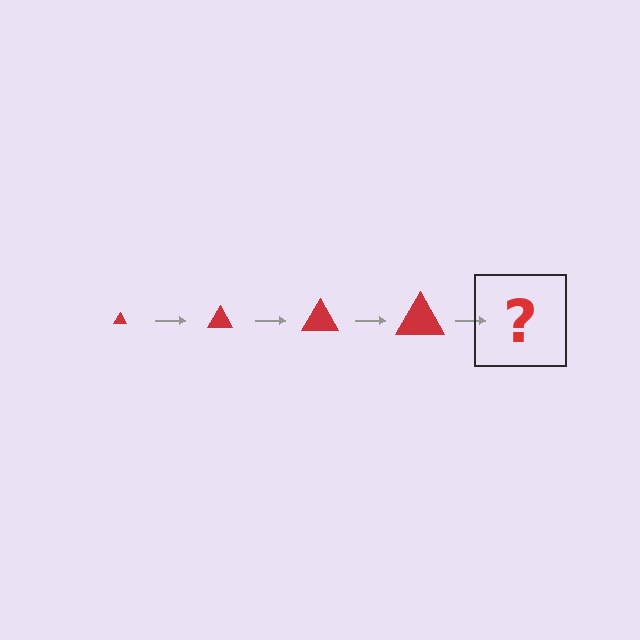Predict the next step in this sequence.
The next step is a red triangle, larger than the previous one.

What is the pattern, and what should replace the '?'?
The pattern is that the triangle gets progressively larger each step. The '?' should be a red triangle, larger than the previous one.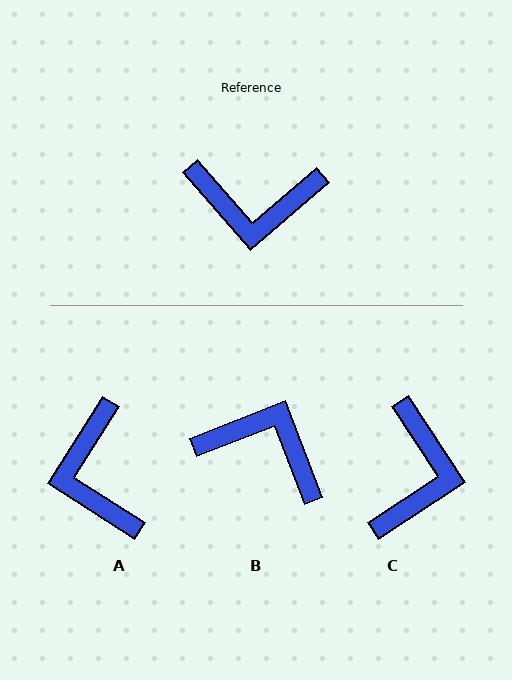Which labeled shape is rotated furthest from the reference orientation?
B, about 160 degrees away.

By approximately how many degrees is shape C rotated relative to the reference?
Approximately 82 degrees counter-clockwise.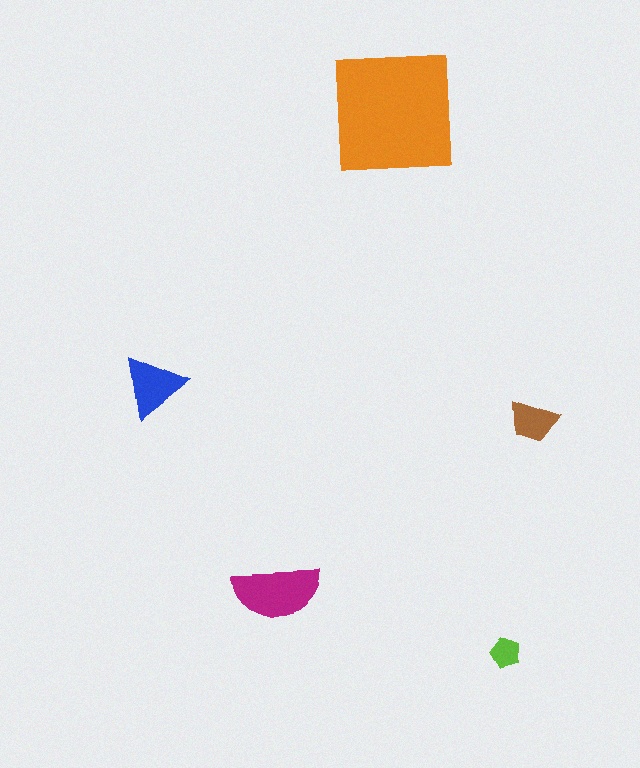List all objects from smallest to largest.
The lime pentagon, the brown trapezoid, the blue triangle, the magenta semicircle, the orange square.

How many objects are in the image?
There are 5 objects in the image.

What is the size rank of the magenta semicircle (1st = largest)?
2nd.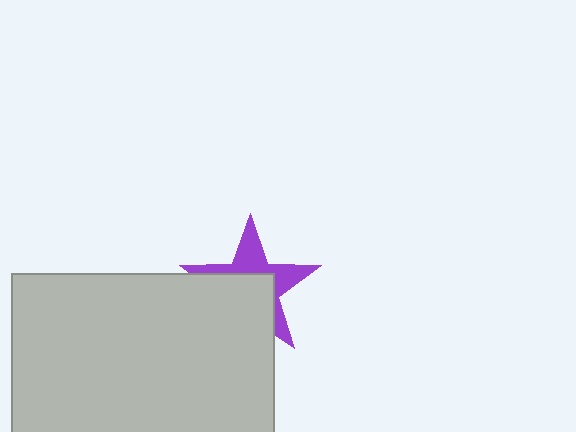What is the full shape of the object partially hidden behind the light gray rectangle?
The partially hidden object is a purple star.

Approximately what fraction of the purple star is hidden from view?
Roughly 54% of the purple star is hidden behind the light gray rectangle.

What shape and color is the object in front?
The object in front is a light gray rectangle.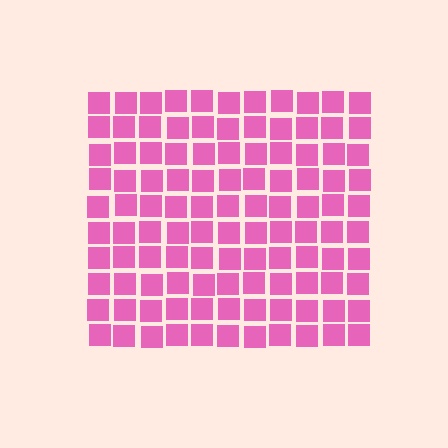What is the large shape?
The large shape is a square.